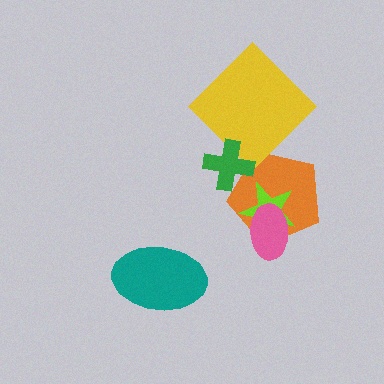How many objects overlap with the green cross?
2 objects overlap with the green cross.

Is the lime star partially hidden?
Yes, it is partially covered by another shape.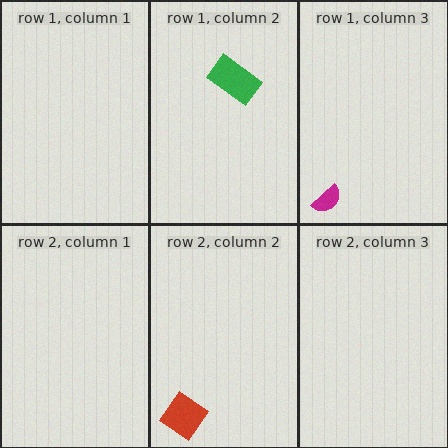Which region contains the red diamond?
The row 2, column 2 region.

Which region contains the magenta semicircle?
The row 1, column 3 region.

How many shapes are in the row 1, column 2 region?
1.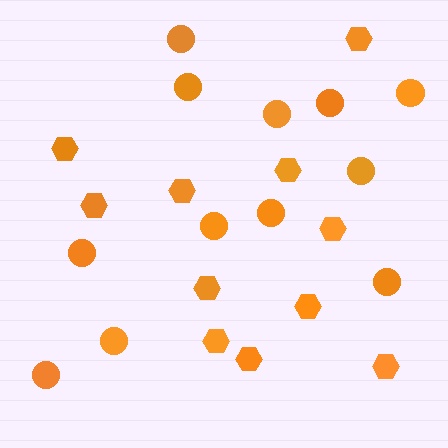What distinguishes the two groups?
There are 2 groups: one group of hexagons (11) and one group of circles (12).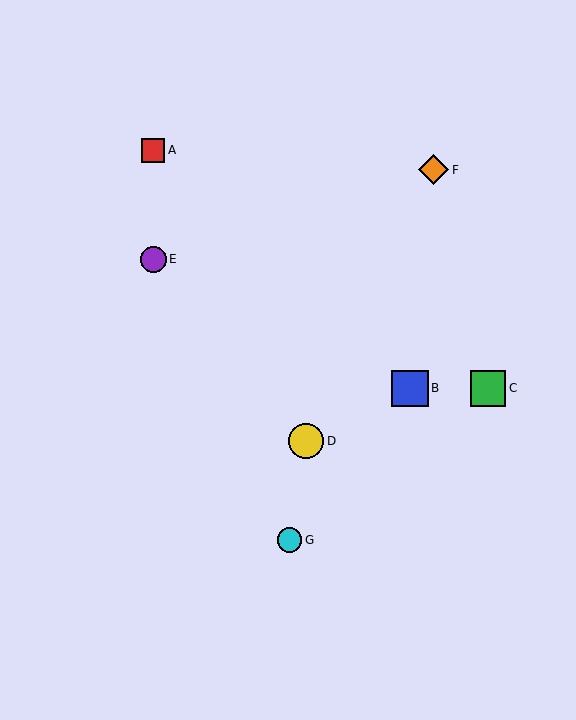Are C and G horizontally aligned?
No, C is at y≈388 and G is at y≈540.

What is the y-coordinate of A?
Object A is at y≈150.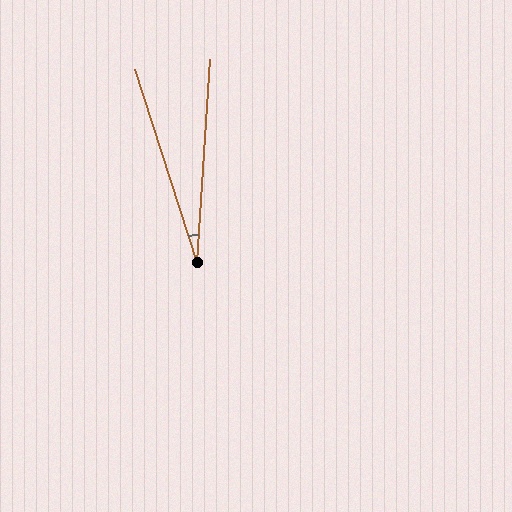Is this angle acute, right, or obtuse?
It is acute.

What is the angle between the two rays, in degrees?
Approximately 21 degrees.